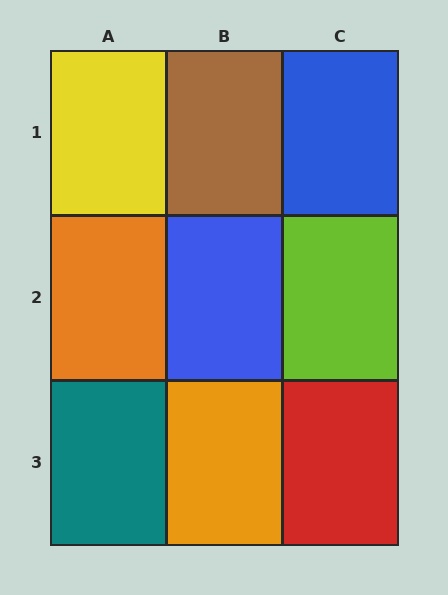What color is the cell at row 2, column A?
Orange.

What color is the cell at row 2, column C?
Lime.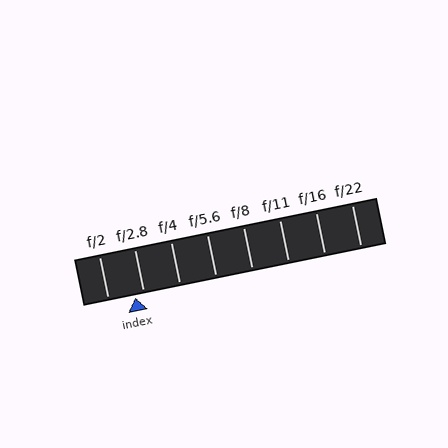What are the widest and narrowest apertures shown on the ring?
The widest aperture shown is f/2 and the narrowest is f/22.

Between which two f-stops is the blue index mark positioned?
The index mark is between f/2 and f/2.8.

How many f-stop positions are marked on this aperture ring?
There are 8 f-stop positions marked.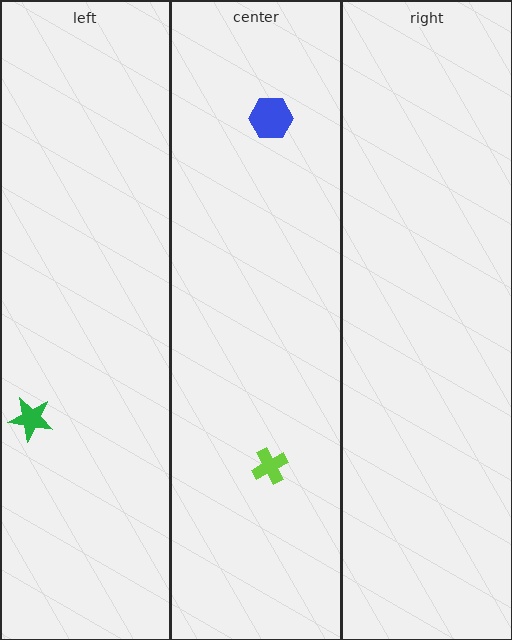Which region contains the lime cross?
The center region.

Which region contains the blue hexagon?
The center region.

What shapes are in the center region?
The lime cross, the blue hexagon.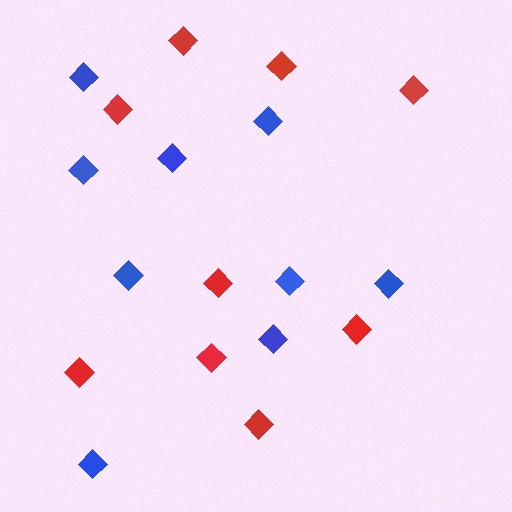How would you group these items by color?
There are 2 groups: one group of red diamonds (9) and one group of blue diamonds (9).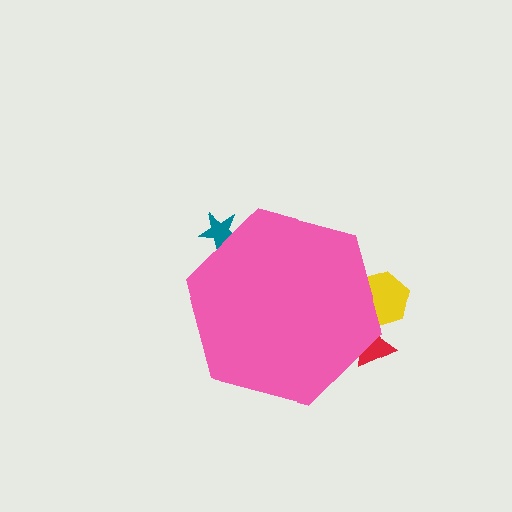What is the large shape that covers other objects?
A pink hexagon.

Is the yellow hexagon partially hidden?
Yes, the yellow hexagon is partially hidden behind the pink hexagon.